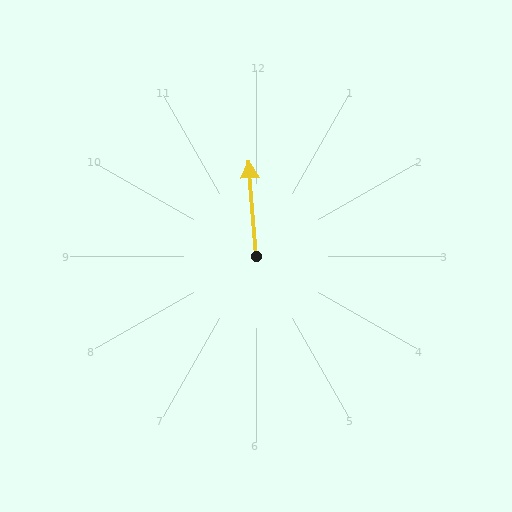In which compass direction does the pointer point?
North.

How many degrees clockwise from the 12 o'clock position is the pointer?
Approximately 356 degrees.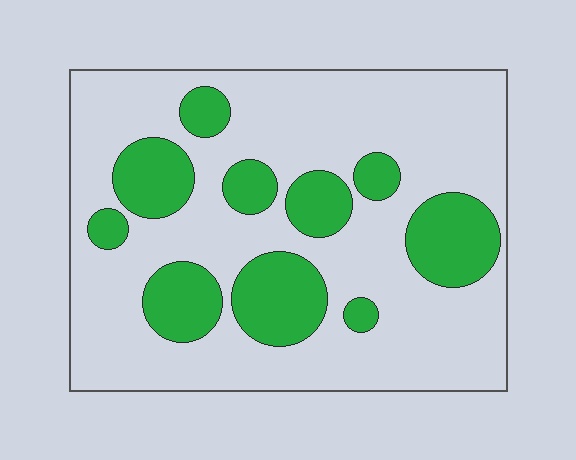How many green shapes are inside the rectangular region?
10.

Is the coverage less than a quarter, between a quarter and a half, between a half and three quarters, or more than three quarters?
Between a quarter and a half.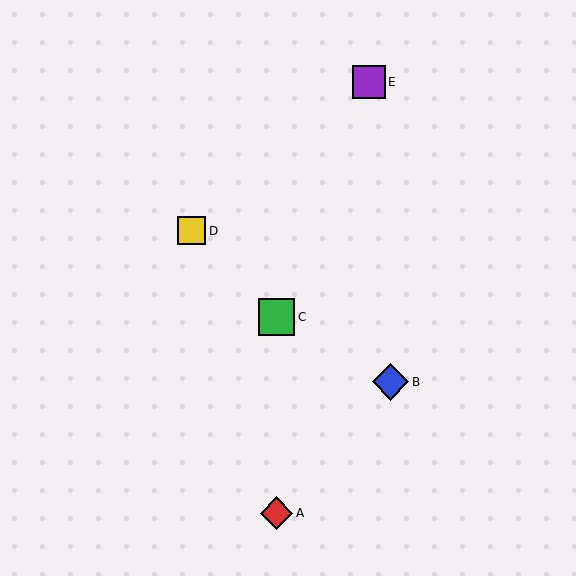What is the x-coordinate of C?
Object C is at x≈276.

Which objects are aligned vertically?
Objects A, C are aligned vertically.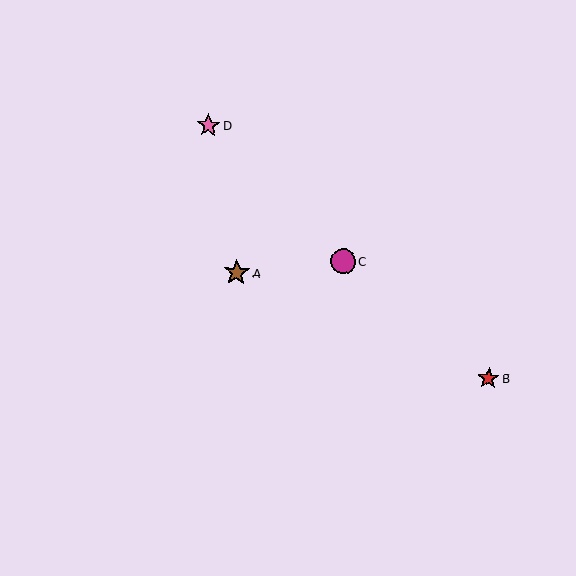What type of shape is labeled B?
Shape B is a red star.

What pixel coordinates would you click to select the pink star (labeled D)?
Click at (209, 125) to select the pink star D.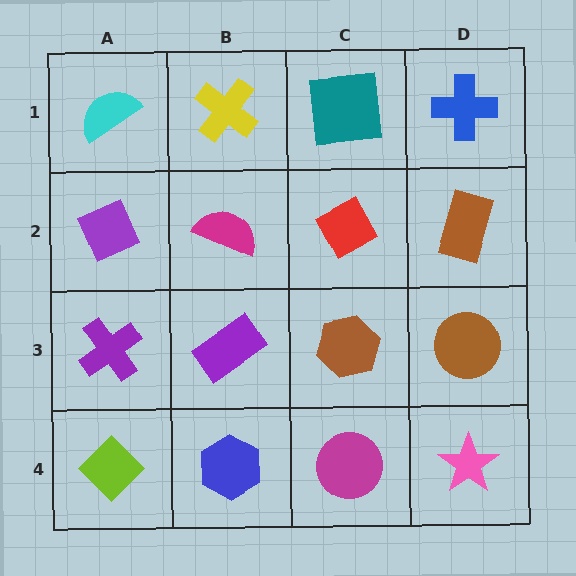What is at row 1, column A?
A cyan semicircle.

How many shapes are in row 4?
4 shapes.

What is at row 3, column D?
A brown circle.